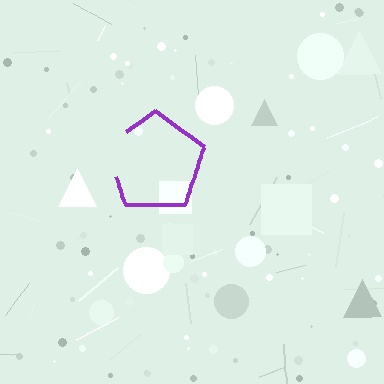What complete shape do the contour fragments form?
The contour fragments form a pentagon.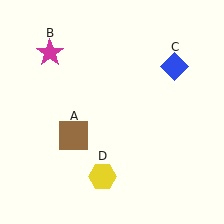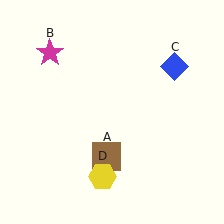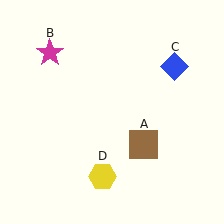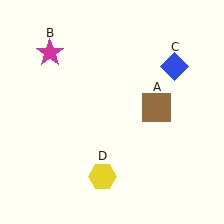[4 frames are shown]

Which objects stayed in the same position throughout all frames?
Magenta star (object B) and blue diamond (object C) and yellow hexagon (object D) remained stationary.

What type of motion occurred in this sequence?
The brown square (object A) rotated counterclockwise around the center of the scene.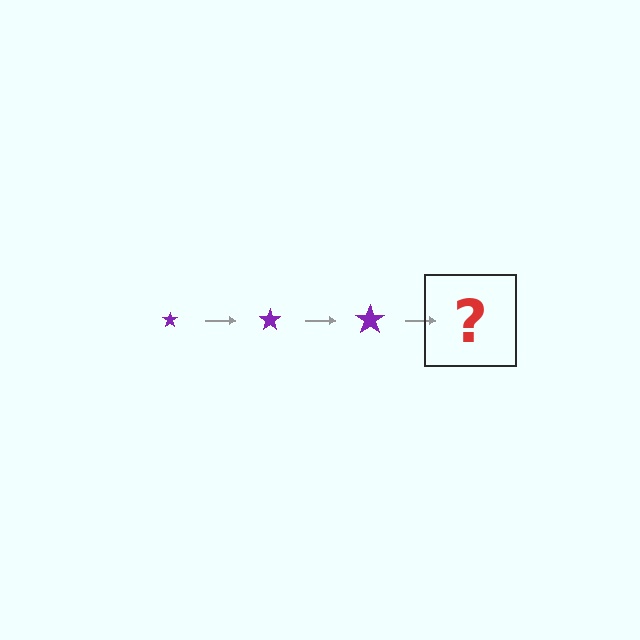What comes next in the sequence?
The next element should be a purple star, larger than the previous one.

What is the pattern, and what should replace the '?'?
The pattern is that the star gets progressively larger each step. The '?' should be a purple star, larger than the previous one.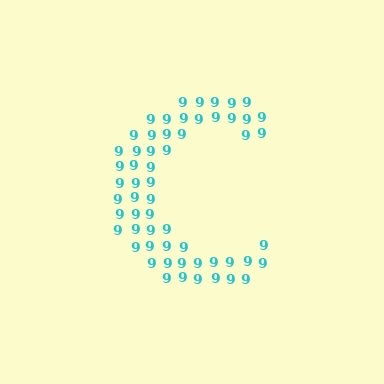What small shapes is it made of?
It is made of small digit 9's.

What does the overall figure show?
The overall figure shows the letter C.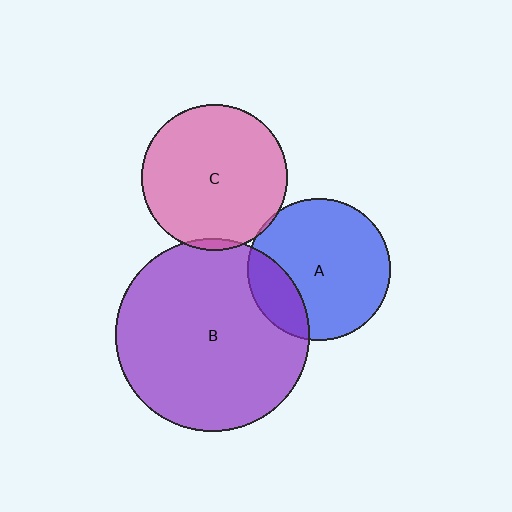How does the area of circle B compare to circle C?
Approximately 1.8 times.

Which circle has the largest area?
Circle B (purple).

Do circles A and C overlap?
Yes.